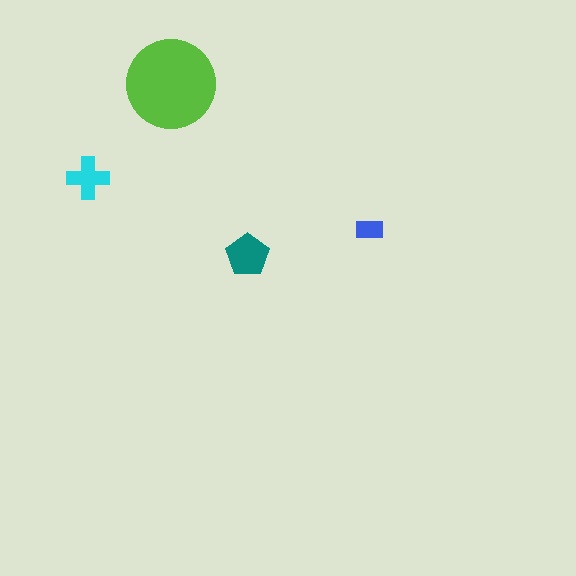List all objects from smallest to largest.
The blue rectangle, the cyan cross, the teal pentagon, the lime circle.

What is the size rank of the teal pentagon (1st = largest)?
2nd.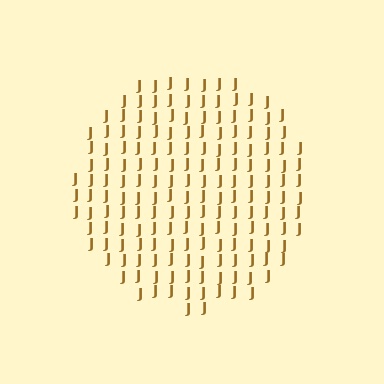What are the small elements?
The small elements are letter J's.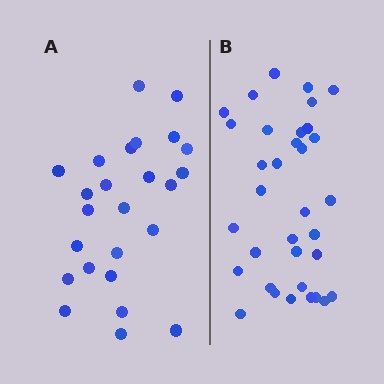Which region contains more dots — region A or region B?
Region B (the right region) has more dots.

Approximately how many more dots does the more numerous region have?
Region B has roughly 8 or so more dots than region A.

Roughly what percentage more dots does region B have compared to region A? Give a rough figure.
About 35% more.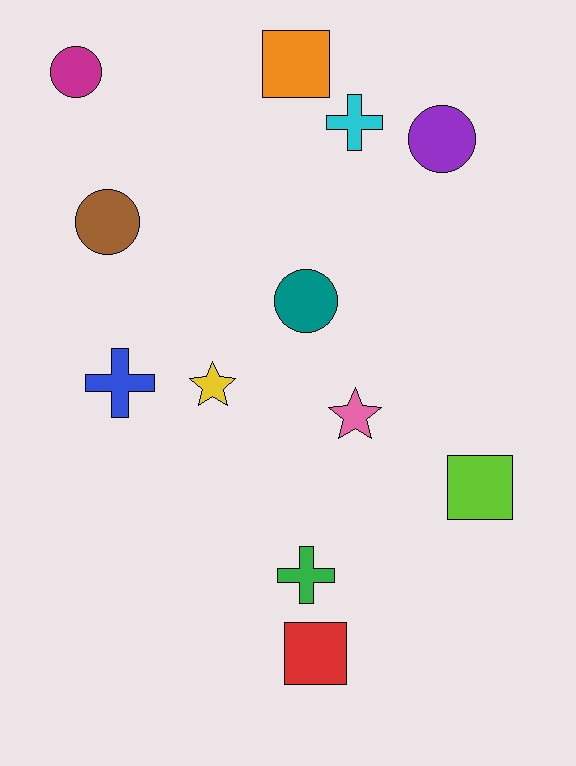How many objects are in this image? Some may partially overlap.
There are 12 objects.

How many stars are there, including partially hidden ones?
There are 2 stars.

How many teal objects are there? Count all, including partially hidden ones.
There is 1 teal object.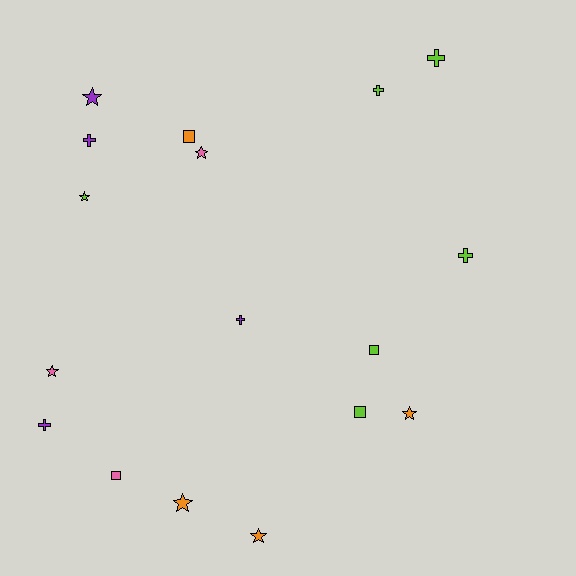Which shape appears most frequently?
Star, with 7 objects.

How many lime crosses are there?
There are 3 lime crosses.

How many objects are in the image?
There are 17 objects.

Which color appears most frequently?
Lime, with 6 objects.